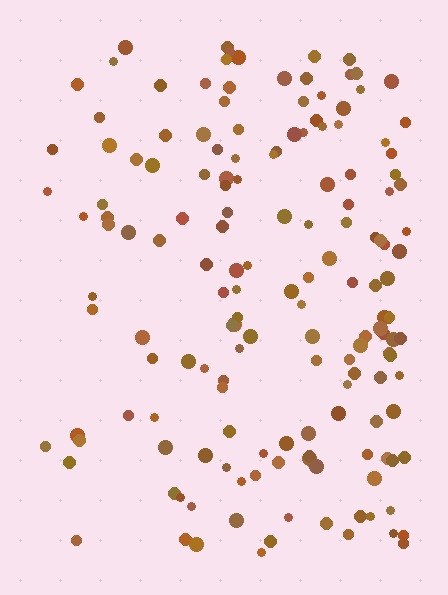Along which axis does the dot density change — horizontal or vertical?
Horizontal.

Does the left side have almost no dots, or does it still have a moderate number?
Still a moderate number, just noticeably fewer than the right.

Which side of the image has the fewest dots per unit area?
The left.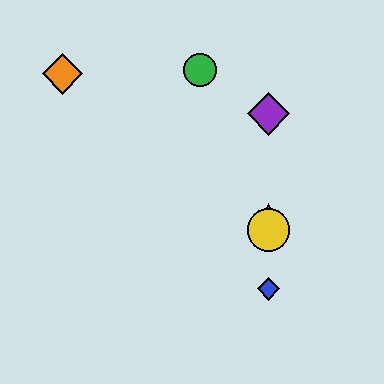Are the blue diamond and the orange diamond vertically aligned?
No, the blue diamond is at x≈269 and the orange diamond is at x≈63.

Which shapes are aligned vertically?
The red star, the blue diamond, the yellow circle, the purple diamond are aligned vertically.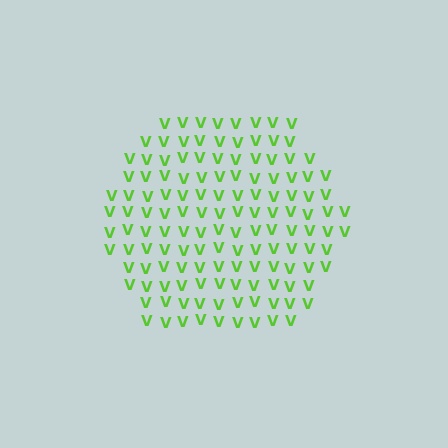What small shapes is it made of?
It is made of small letter V's.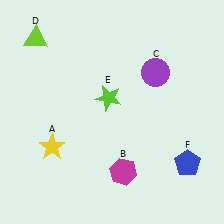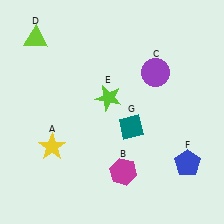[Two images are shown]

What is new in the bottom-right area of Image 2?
A teal diamond (G) was added in the bottom-right area of Image 2.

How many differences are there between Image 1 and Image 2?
There is 1 difference between the two images.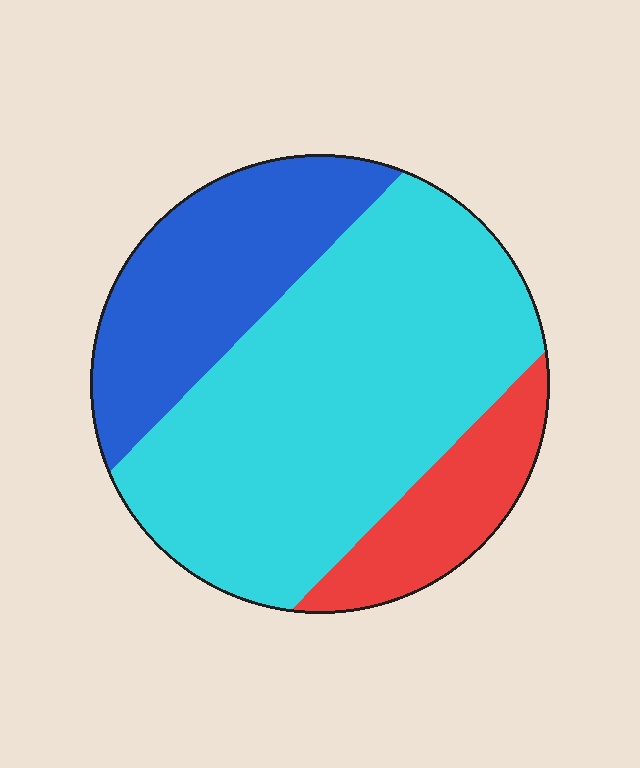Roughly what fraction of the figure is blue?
Blue covers about 25% of the figure.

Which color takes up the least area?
Red, at roughly 15%.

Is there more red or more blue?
Blue.